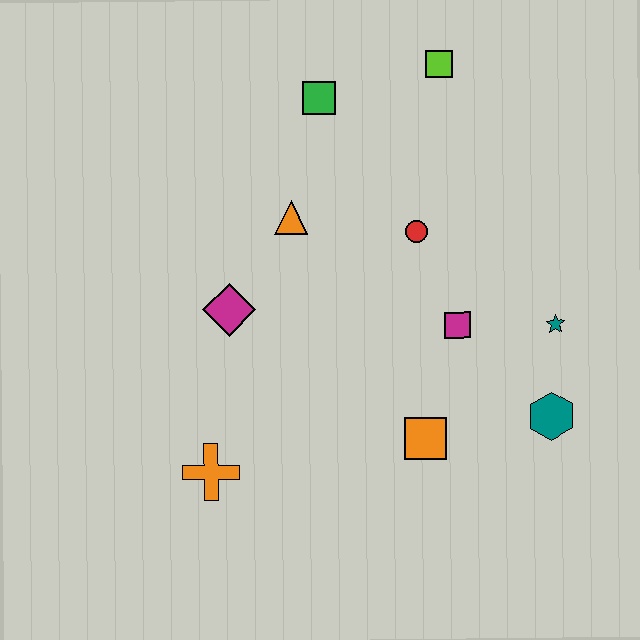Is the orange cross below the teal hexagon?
Yes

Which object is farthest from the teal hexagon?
The green square is farthest from the teal hexagon.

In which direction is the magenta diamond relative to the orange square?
The magenta diamond is to the left of the orange square.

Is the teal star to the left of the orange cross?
No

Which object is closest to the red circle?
The magenta square is closest to the red circle.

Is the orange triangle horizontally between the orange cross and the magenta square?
Yes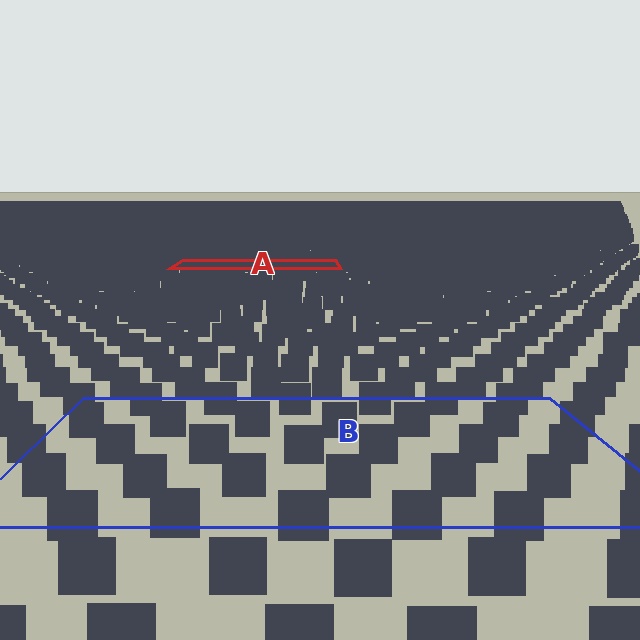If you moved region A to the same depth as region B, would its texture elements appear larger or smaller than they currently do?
They would appear larger. At a closer depth, the same texture elements are projected at a bigger on-screen size.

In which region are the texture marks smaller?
The texture marks are smaller in region A, because it is farther away.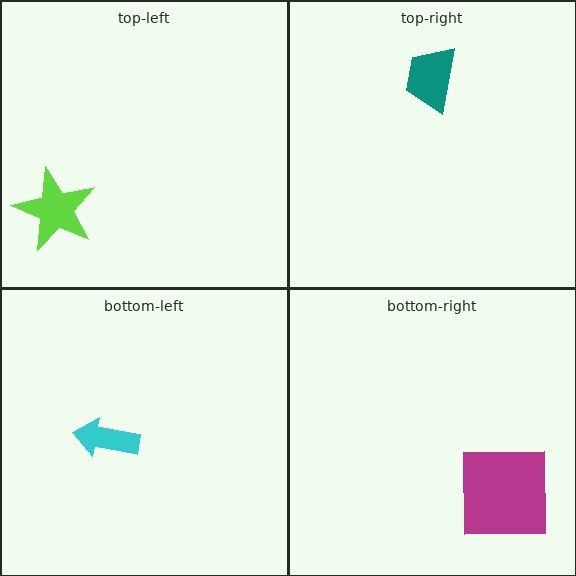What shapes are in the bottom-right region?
The magenta square.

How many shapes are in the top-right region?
1.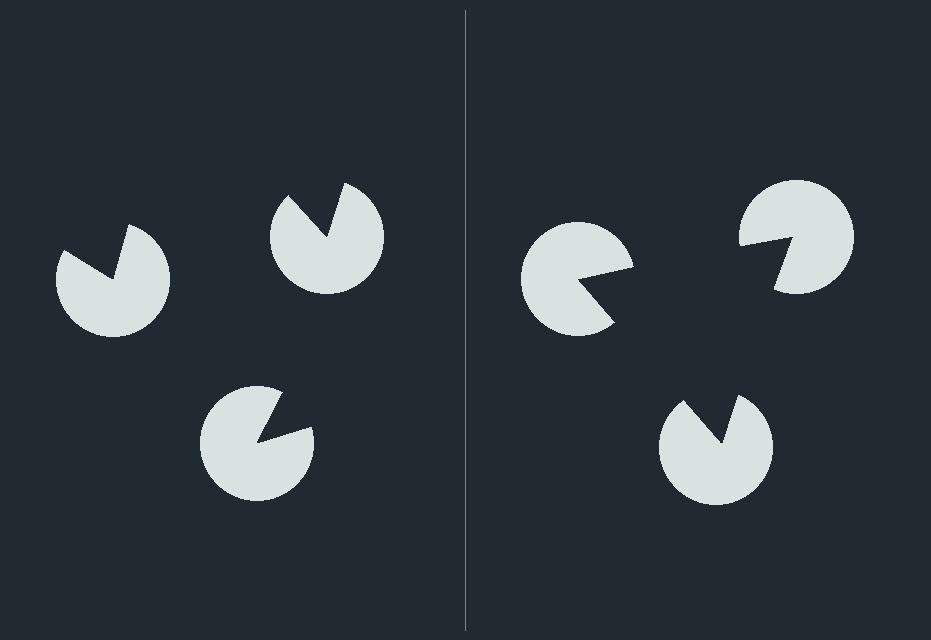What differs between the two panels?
The pac-man discs are positioned identically on both sides; only the wedge orientations differ. On the right they align to a triangle; on the left they are misaligned.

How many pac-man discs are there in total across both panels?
6 — 3 on each side.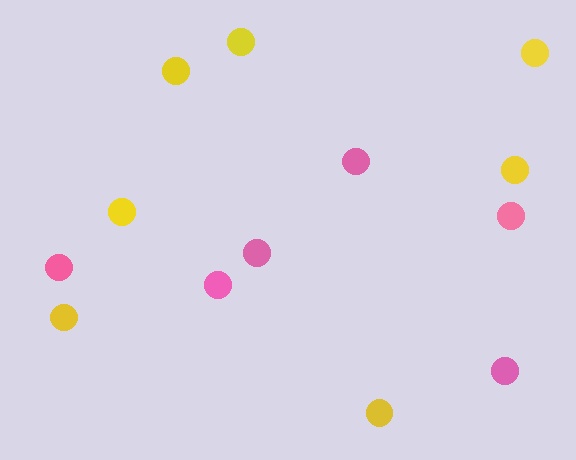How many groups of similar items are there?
There are 2 groups: one group of pink circles (6) and one group of yellow circles (7).